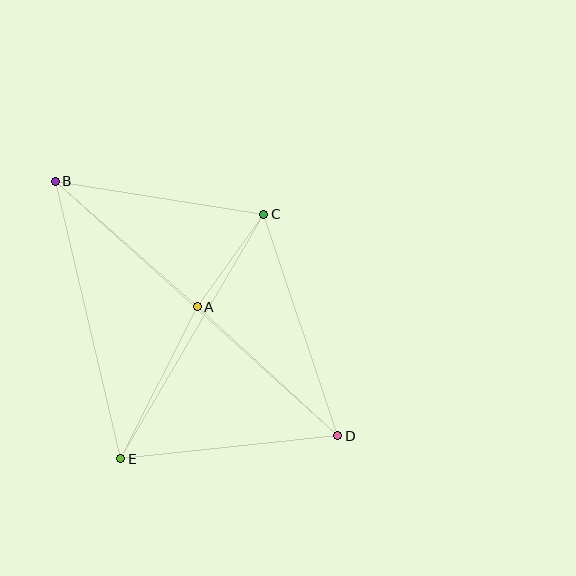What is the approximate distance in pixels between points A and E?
The distance between A and E is approximately 170 pixels.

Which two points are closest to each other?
Points A and C are closest to each other.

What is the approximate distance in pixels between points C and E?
The distance between C and E is approximately 283 pixels.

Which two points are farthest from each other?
Points B and D are farthest from each other.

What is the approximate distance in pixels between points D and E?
The distance between D and E is approximately 218 pixels.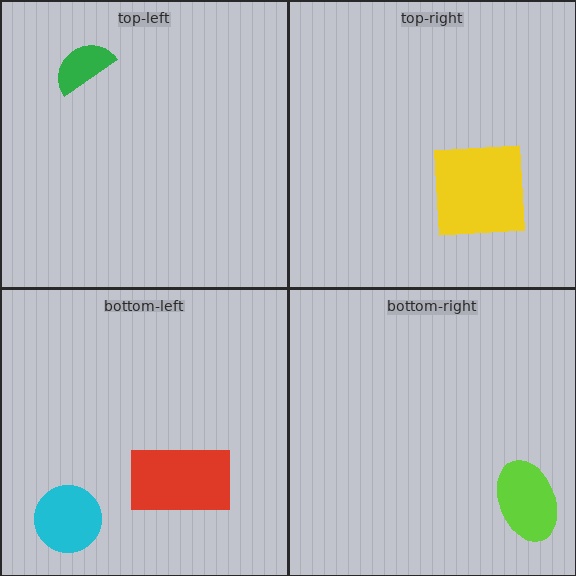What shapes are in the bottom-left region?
The cyan circle, the red rectangle.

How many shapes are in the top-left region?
1.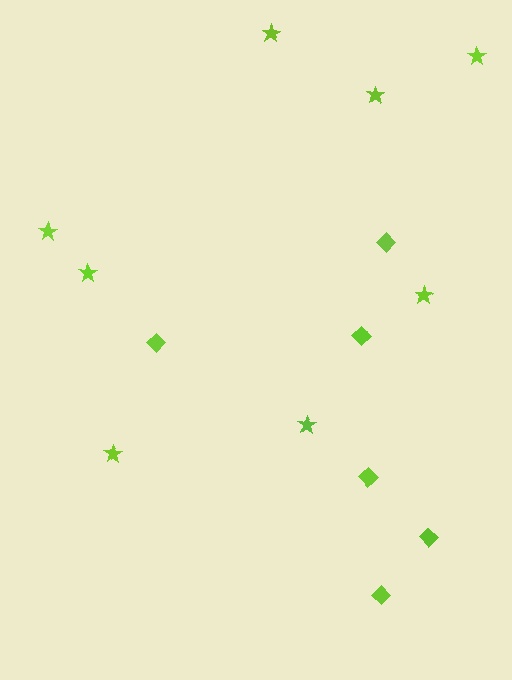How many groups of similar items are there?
There are 2 groups: one group of diamonds (6) and one group of stars (8).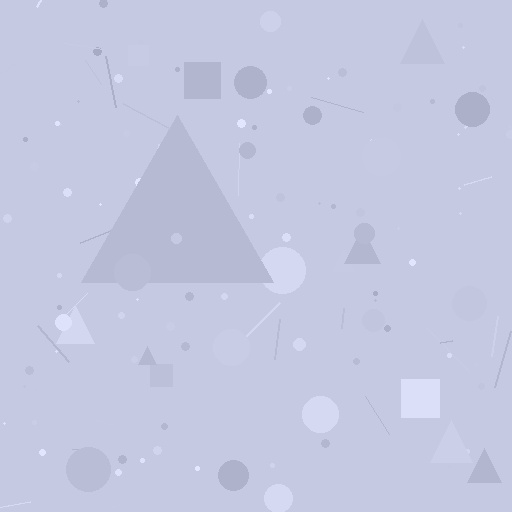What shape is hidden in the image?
A triangle is hidden in the image.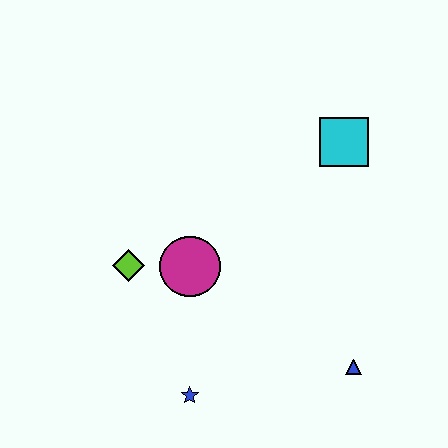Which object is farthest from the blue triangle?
The lime diamond is farthest from the blue triangle.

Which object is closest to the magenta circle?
The lime diamond is closest to the magenta circle.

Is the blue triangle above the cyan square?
No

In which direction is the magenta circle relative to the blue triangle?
The magenta circle is to the left of the blue triangle.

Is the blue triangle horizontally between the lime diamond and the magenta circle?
No